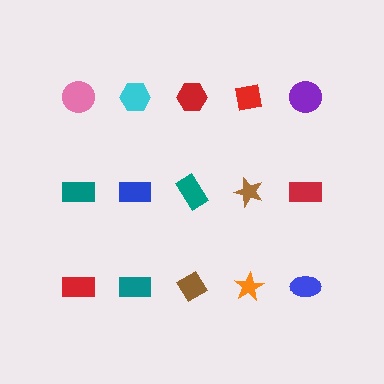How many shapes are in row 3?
5 shapes.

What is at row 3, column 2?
A teal rectangle.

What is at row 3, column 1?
A red rectangle.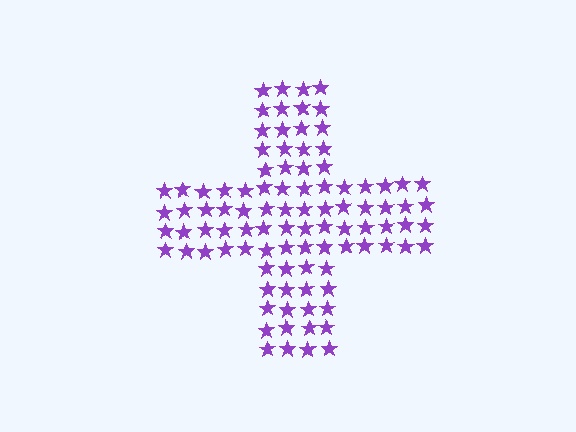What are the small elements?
The small elements are stars.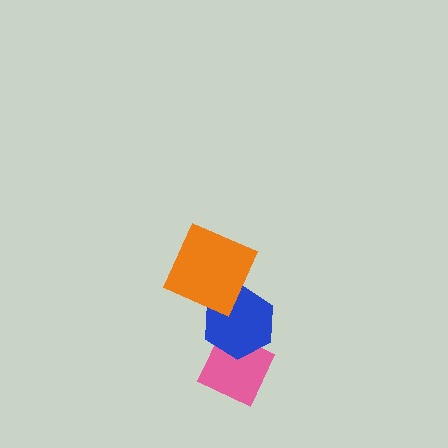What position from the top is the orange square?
The orange square is 1st from the top.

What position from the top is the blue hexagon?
The blue hexagon is 2nd from the top.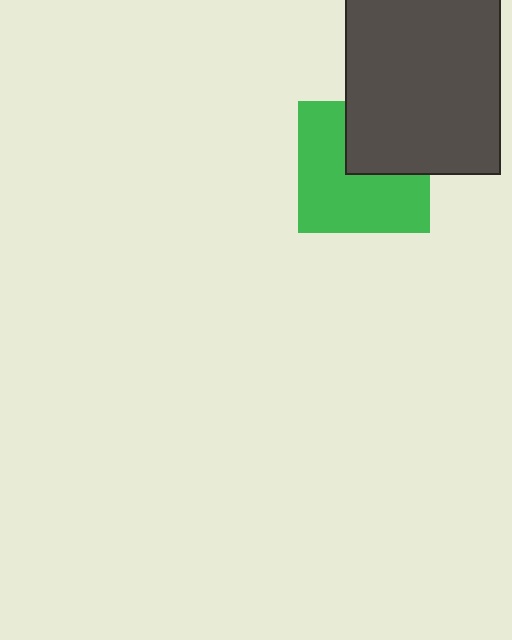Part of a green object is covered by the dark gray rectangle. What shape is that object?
It is a square.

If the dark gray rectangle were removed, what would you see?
You would see the complete green square.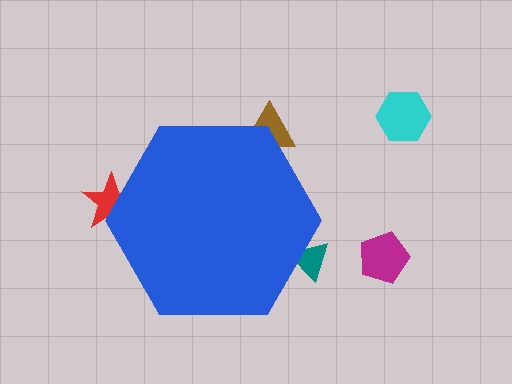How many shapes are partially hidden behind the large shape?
3 shapes are partially hidden.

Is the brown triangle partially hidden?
Yes, the brown triangle is partially hidden behind the blue hexagon.